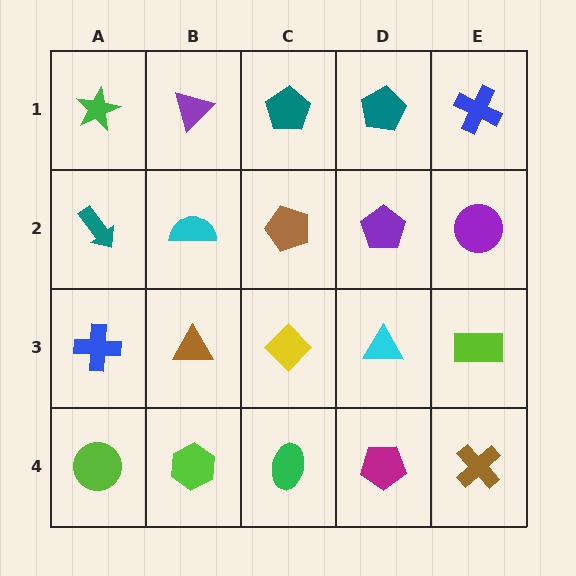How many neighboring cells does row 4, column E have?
2.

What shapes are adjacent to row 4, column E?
A lime rectangle (row 3, column E), a magenta pentagon (row 4, column D).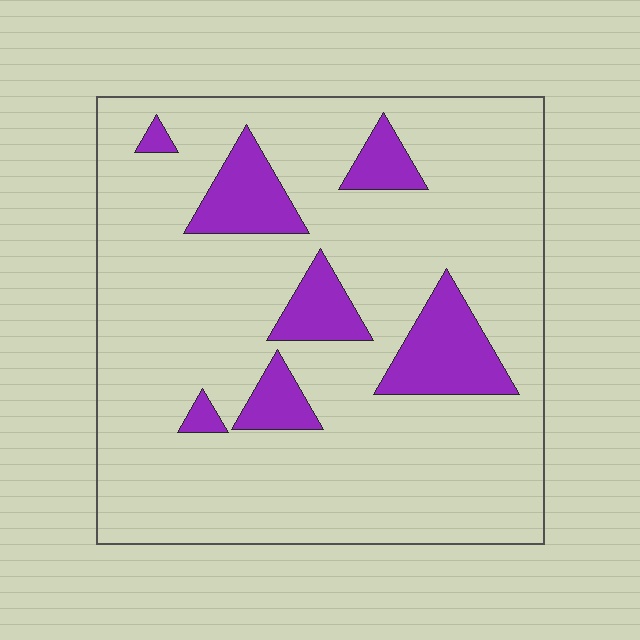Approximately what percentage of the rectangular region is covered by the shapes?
Approximately 15%.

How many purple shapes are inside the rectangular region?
7.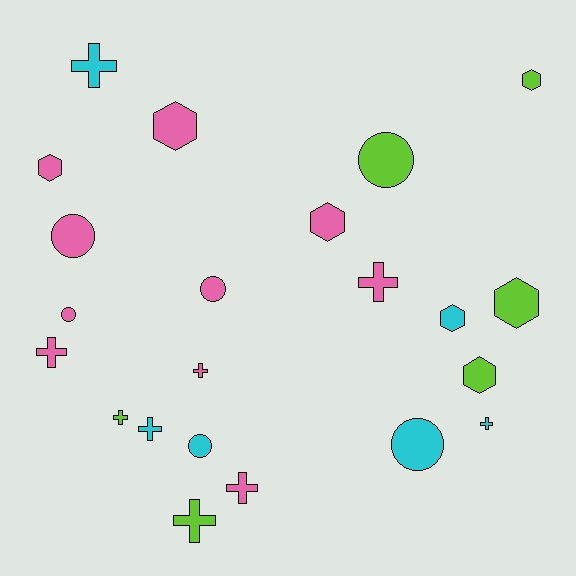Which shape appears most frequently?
Cross, with 9 objects.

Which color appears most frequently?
Pink, with 10 objects.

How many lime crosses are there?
There are 2 lime crosses.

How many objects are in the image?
There are 22 objects.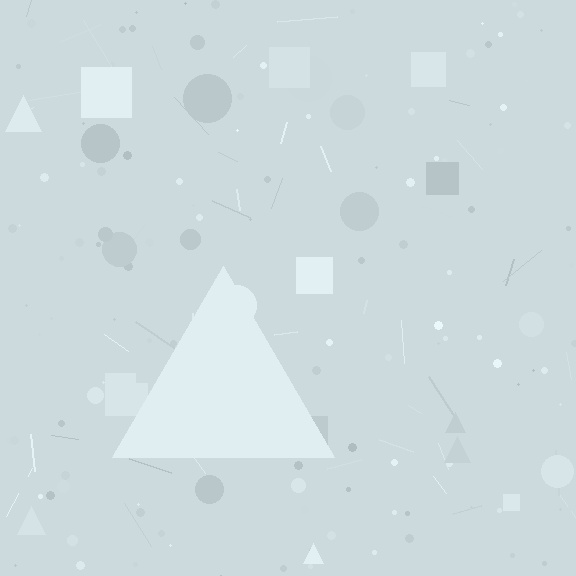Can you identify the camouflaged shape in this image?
The camouflaged shape is a triangle.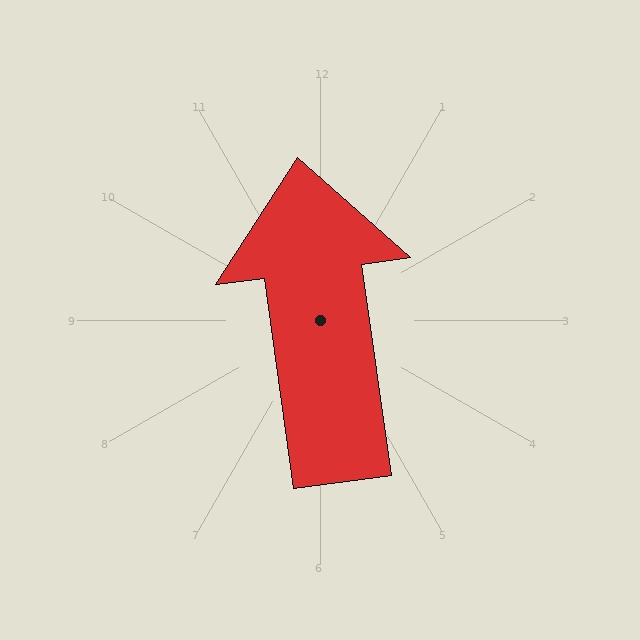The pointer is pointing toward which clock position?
Roughly 12 o'clock.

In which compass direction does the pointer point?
North.